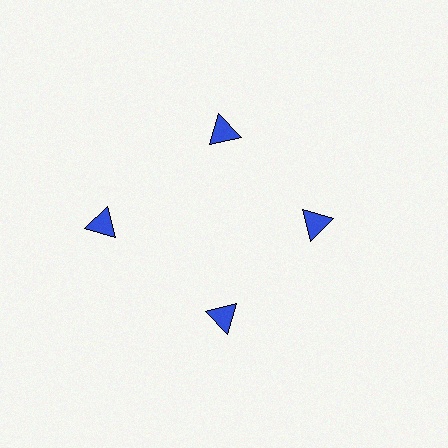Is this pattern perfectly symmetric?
No. The 4 blue triangles are arranged in a ring, but one element near the 9 o'clock position is pushed outward from the center, breaking the 4-fold rotational symmetry.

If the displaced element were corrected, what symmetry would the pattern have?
It would have 4-fold rotational symmetry — the pattern would map onto itself every 90 degrees.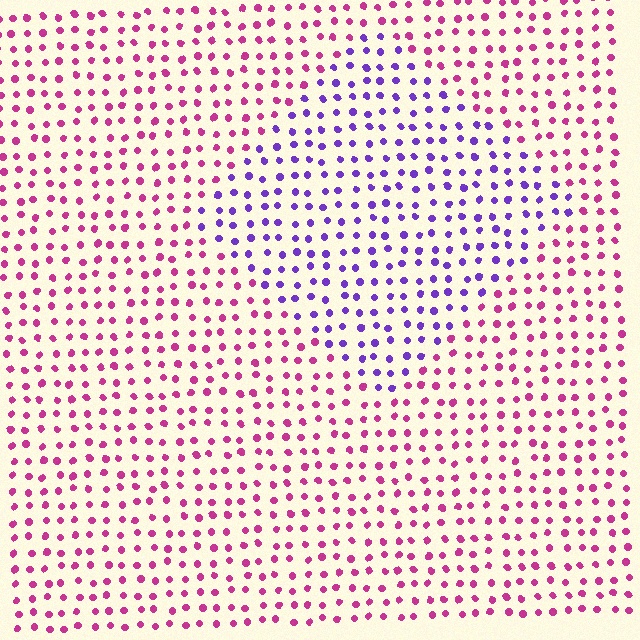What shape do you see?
I see a diamond.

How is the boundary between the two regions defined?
The boundary is defined purely by a slight shift in hue (about 56 degrees). Spacing, size, and orientation are identical on both sides.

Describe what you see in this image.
The image is filled with small magenta elements in a uniform arrangement. A diamond-shaped region is visible where the elements are tinted to a slightly different hue, forming a subtle color boundary.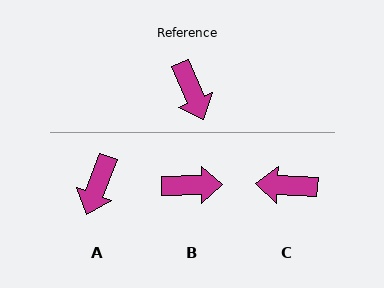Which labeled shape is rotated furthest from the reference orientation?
C, about 116 degrees away.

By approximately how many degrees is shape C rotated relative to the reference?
Approximately 116 degrees clockwise.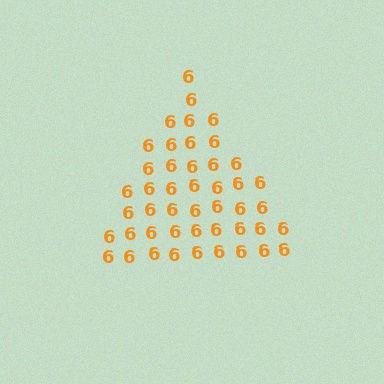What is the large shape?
The large shape is a triangle.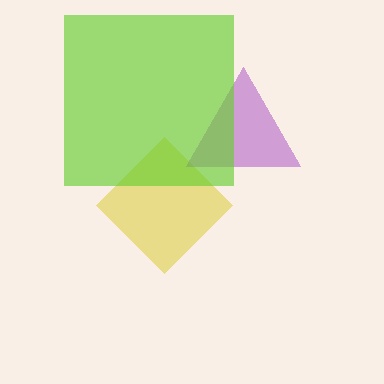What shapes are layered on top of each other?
The layered shapes are: a yellow diamond, a purple triangle, a lime square.